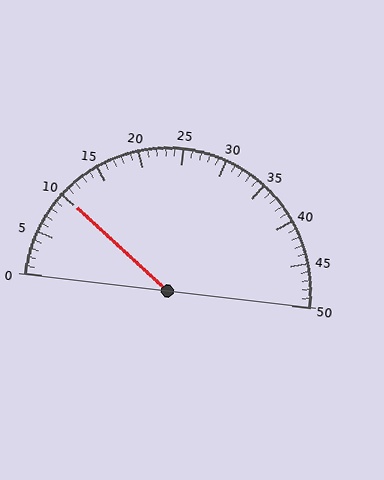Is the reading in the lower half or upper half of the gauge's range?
The reading is in the lower half of the range (0 to 50).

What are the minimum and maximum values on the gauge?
The gauge ranges from 0 to 50.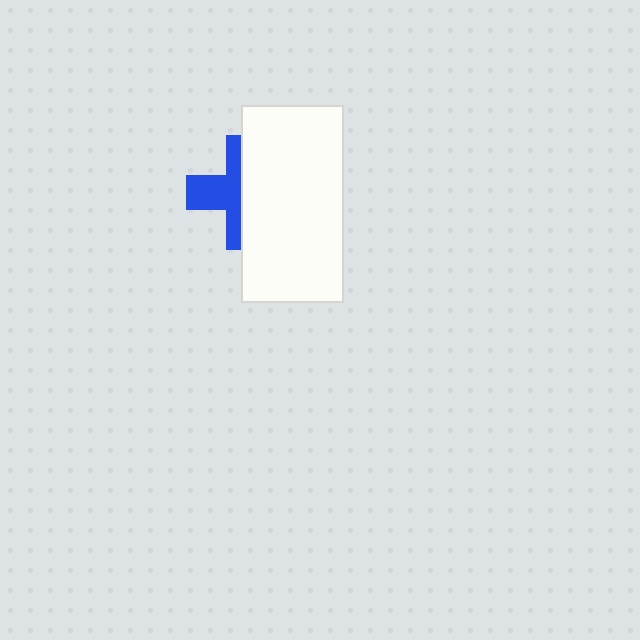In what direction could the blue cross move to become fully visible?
The blue cross could move left. That would shift it out from behind the white rectangle entirely.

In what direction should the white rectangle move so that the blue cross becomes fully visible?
The white rectangle should move right. That is the shortest direction to clear the overlap and leave the blue cross fully visible.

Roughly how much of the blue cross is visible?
About half of it is visible (roughly 47%).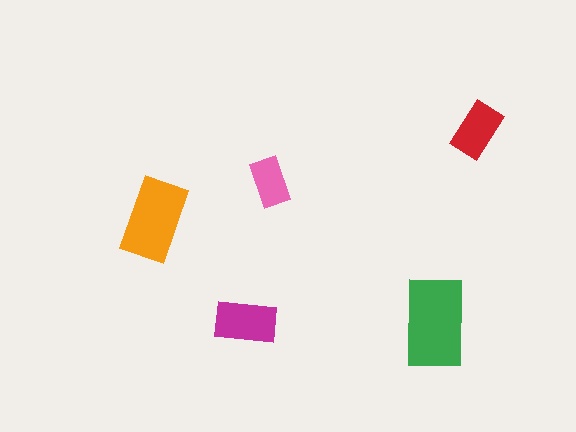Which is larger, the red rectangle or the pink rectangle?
The red one.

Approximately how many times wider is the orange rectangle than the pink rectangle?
About 1.5 times wider.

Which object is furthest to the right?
The red rectangle is rightmost.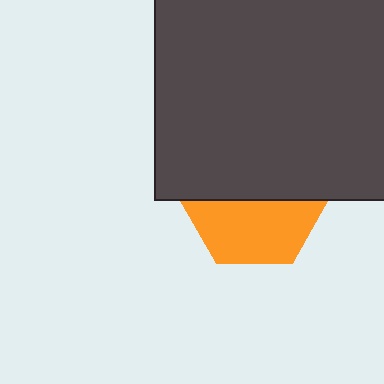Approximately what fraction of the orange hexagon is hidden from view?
Roughly 54% of the orange hexagon is hidden behind the dark gray square.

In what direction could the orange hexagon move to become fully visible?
The orange hexagon could move down. That would shift it out from behind the dark gray square entirely.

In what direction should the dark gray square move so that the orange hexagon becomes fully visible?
The dark gray square should move up. That is the shortest direction to clear the overlap and leave the orange hexagon fully visible.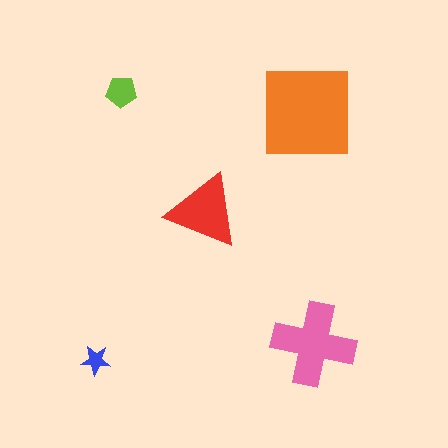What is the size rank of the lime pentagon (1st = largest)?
4th.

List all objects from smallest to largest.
The blue star, the lime pentagon, the red triangle, the pink cross, the orange square.